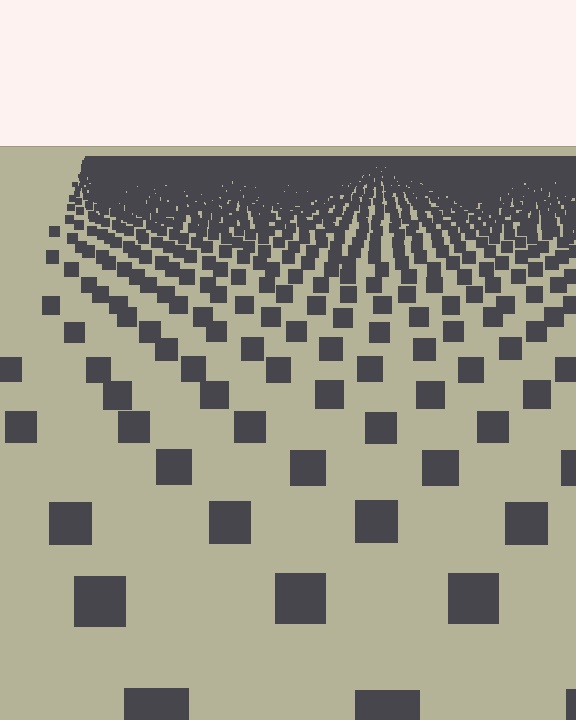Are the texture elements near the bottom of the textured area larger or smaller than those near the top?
Larger. Near the bottom, elements are closer to the viewer and appear at a bigger on-screen size.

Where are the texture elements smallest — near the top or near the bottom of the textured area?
Near the top.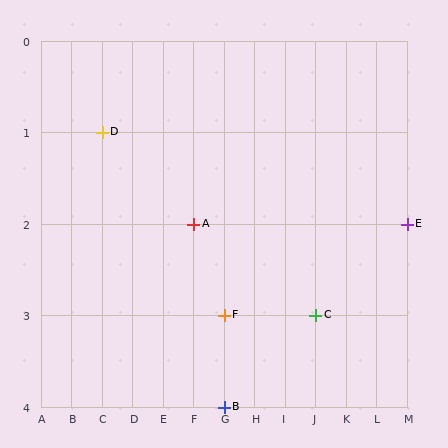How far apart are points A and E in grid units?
Points A and E are 7 columns apart.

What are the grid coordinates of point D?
Point D is at grid coordinates (C, 1).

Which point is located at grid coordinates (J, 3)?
Point C is at (J, 3).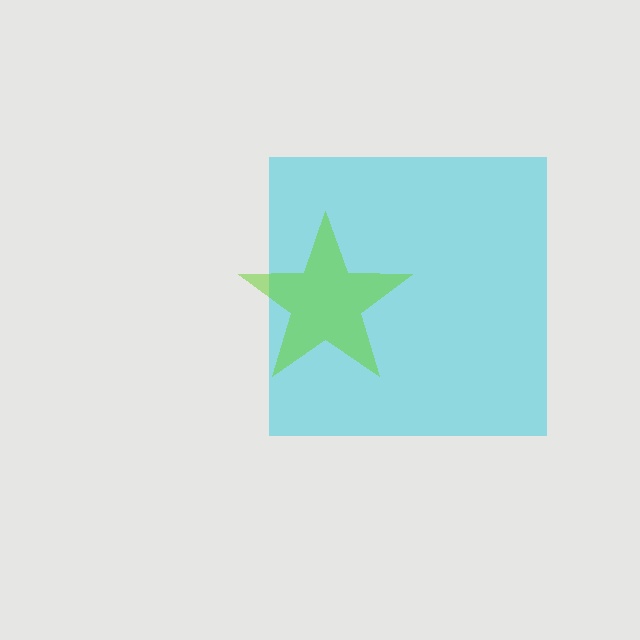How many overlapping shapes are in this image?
There are 2 overlapping shapes in the image.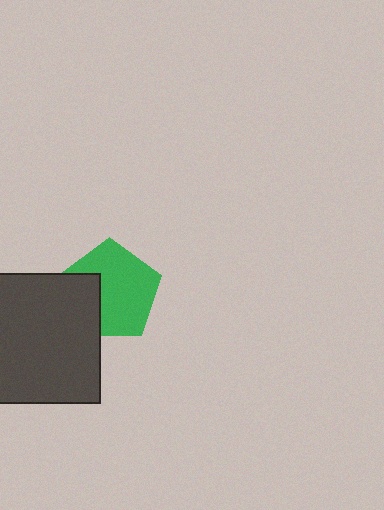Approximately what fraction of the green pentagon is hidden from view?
Roughly 30% of the green pentagon is hidden behind the dark gray square.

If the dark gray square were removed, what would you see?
You would see the complete green pentagon.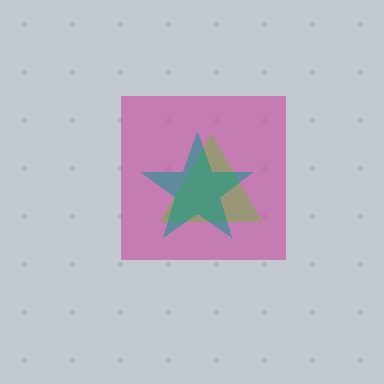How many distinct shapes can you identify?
There are 3 distinct shapes: a magenta square, a lime triangle, a teal star.